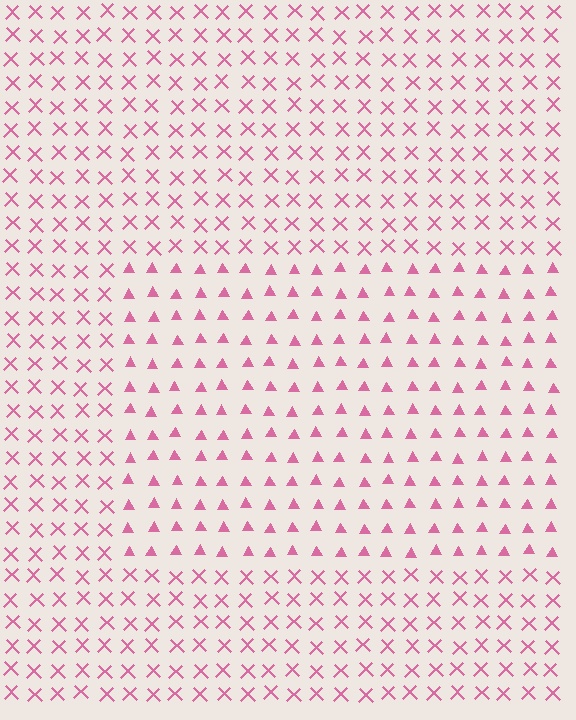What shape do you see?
I see a rectangle.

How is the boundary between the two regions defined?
The boundary is defined by a change in element shape: triangles inside vs. X marks outside. All elements share the same color and spacing.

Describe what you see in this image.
The image is filled with small pink elements arranged in a uniform grid. A rectangle-shaped region contains triangles, while the surrounding area contains X marks. The boundary is defined purely by the change in element shape.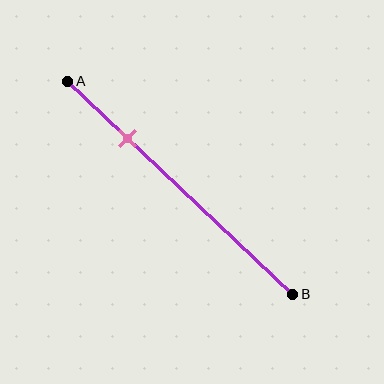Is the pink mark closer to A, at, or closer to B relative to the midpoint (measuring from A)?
The pink mark is closer to point A than the midpoint of segment AB.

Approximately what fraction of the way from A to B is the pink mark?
The pink mark is approximately 25% of the way from A to B.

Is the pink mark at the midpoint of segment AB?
No, the mark is at about 25% from A, not at the 50% midpoint.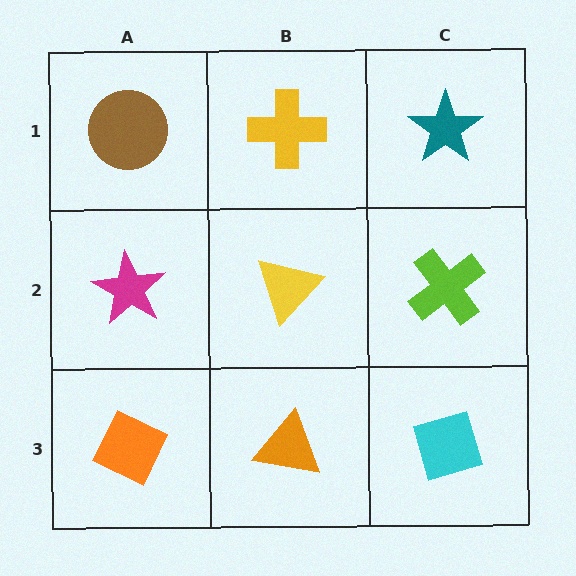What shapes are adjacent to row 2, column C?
A teal star (row 1, column C), a cyan diamond (row 3, column C), a yellow triangle (row 2, column B).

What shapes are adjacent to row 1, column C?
A lime cross (row 2, column C), a yellow cross (row 1, column B).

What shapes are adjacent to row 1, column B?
A yellow triangle (row 2, column B), a brown circle (row 1, column A), a teal star (row 1, column C).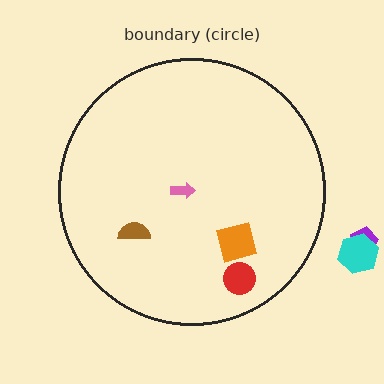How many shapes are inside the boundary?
4 inside, 2 outside.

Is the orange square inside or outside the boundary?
Inside.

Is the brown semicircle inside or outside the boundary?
Inside.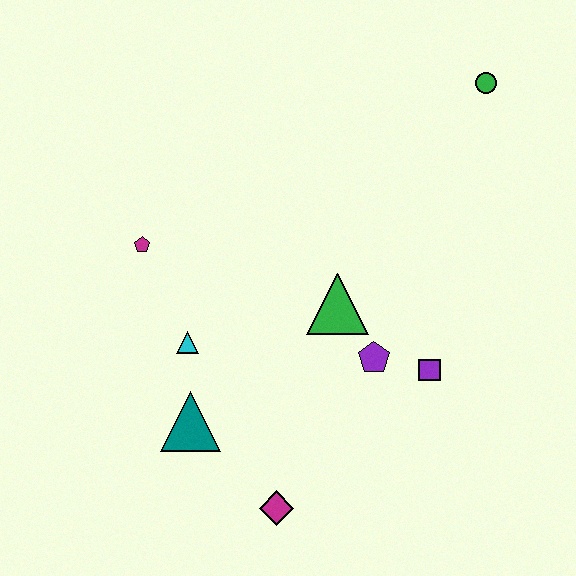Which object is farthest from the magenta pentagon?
The green circle is farthest from the magenta pentagon.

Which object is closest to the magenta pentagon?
The cyan triangle is closest to the magenta pentagon.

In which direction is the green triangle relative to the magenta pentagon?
The green triangle is to the right of the magenta pentagon.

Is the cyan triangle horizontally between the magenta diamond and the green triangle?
No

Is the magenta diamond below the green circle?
Yes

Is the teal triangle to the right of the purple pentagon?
No